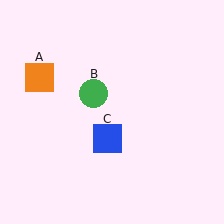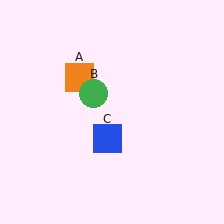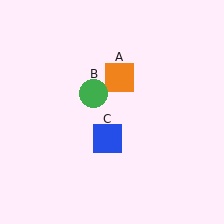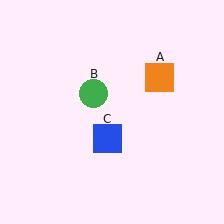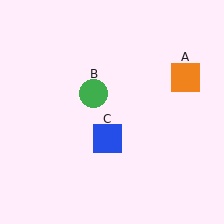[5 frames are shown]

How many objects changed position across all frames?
1 object changed position: orange square (object A).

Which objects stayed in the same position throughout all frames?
Green circle (object B) and blue square (object C) remained stationary.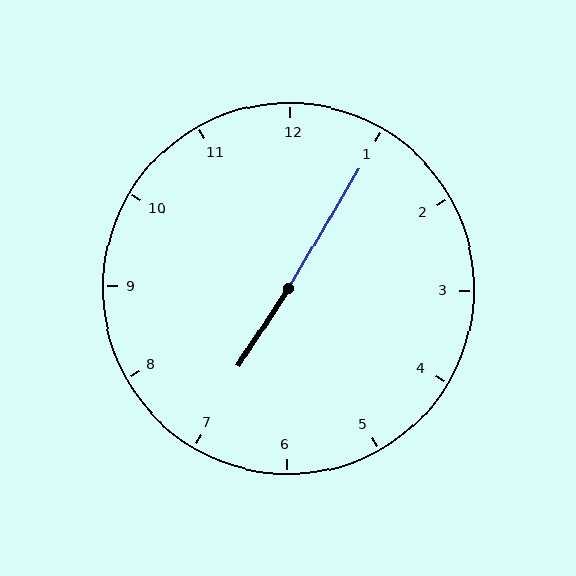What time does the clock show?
7:05.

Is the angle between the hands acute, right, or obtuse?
It is obtuse.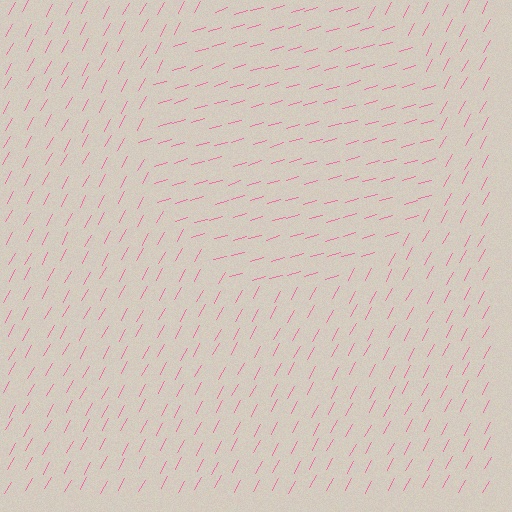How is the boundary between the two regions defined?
The boundary is defined purely by a change in line orientation (approximately 45 degrees difference). All lines are the same color and thickness.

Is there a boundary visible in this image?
Yes, there is a texture boundary formed by a change in line orientation.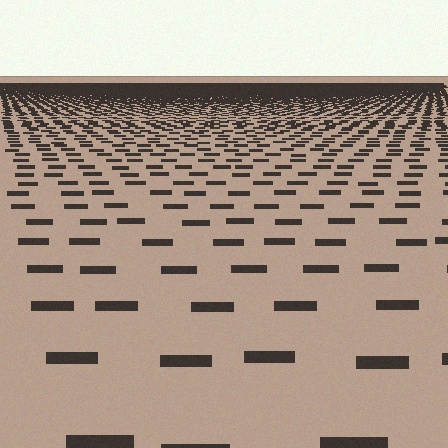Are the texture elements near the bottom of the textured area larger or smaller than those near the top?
Larger. Near the bottom, elements are closer to the viewer and appear at a bigger on-screen size.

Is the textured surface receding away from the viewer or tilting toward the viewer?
The surface is receding away from the viewer. Texture elements get smaller and denser toward the top.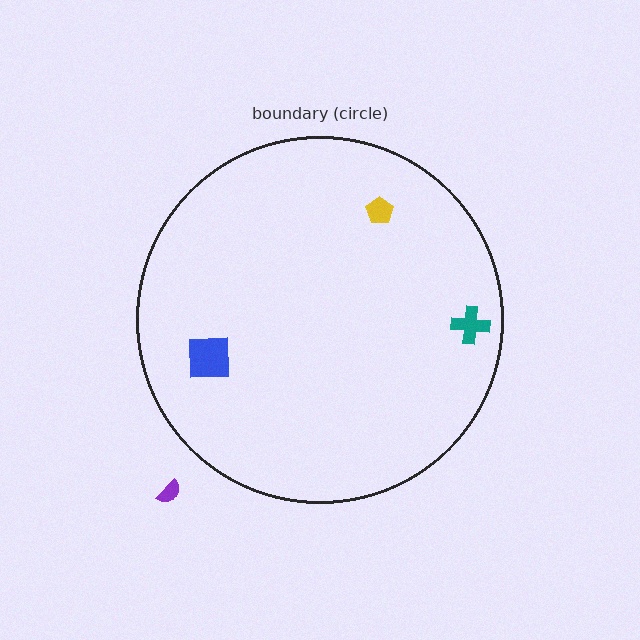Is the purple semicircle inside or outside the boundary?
Outside.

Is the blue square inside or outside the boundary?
Inside.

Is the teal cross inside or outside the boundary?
Inside.